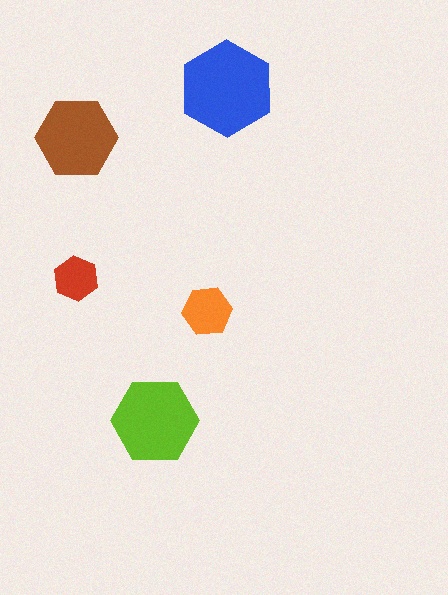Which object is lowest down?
The lime hexagon is bottommost.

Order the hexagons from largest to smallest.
the blue one, the lime one, the brown one, the orange one, the red one.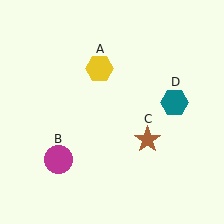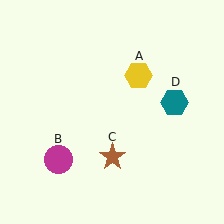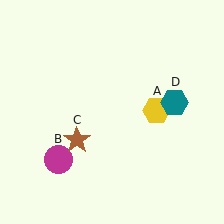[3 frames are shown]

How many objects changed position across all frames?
2 objects changed position: yellow hexagon (object A), brown star (object C).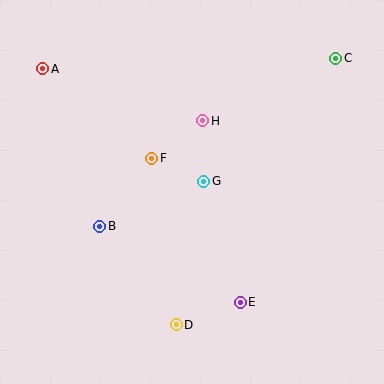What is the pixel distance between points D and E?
The distance between D and E is 68 pixels.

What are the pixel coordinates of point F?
Point F is at (152, 158).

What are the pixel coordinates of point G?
Point G is at (204, 181).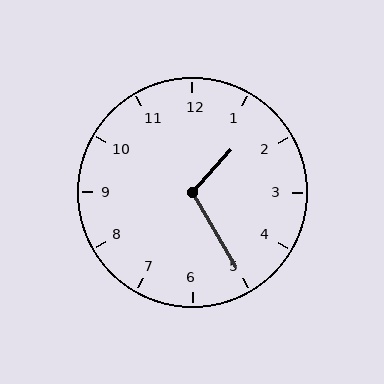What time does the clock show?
1:25.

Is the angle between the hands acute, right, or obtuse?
It is obtuse.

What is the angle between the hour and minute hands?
Approximately 108 degrees.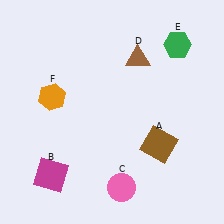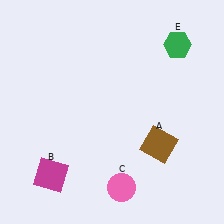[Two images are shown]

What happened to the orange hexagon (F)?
The orange hexagon (F) was removed in Image 2. It was in the top-left area of Image 1.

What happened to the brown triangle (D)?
The brown triangle (D) was removed in Image 2. It was in the top-right area of Image 1.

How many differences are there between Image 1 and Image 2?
There are 2 differences between the two images.